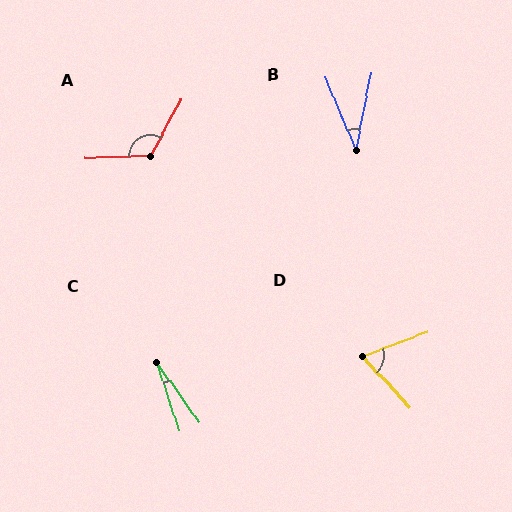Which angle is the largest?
A, at approximately 119 degrees.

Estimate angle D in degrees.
Approximately 67 degrees.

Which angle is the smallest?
C, at approximately 18 degrees.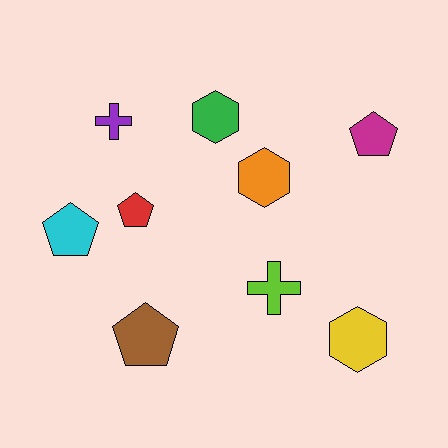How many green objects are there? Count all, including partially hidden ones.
There is 1 green object.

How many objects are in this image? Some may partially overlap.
There are 9 objects.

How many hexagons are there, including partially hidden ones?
There are 3 hexagons.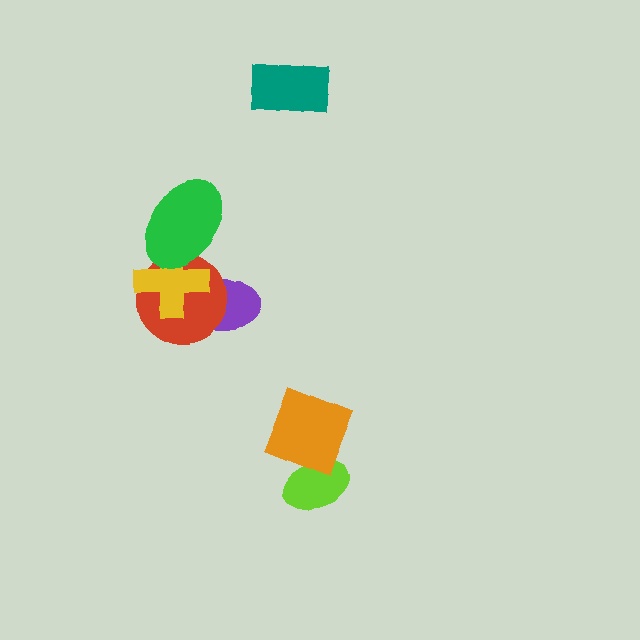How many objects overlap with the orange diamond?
1 object overlaps with the orange diamond.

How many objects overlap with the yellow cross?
3 objects overlap with the yellow cross.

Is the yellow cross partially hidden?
Yes, it is partially covered by another shape.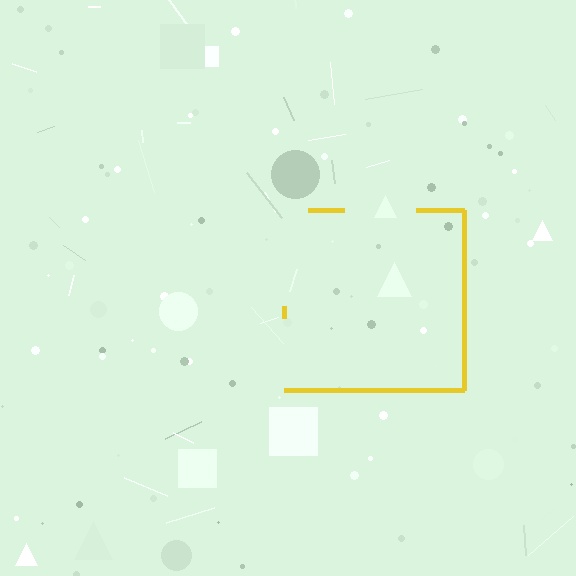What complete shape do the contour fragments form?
The contour fragments form a square.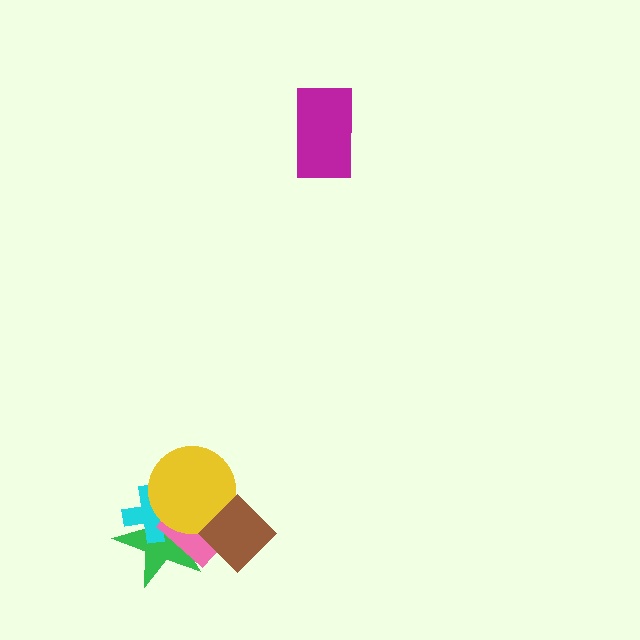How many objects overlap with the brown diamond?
3 objects overlap with the brown diamond.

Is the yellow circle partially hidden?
Yes, it is partially covered by another shape.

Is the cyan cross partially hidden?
Yes, it is partially covered by another shape.